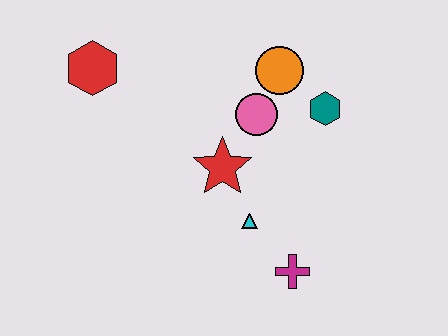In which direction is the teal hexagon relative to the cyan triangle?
The teal hexagon is above the cyan triangle.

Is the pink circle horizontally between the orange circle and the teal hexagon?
No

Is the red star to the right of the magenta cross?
No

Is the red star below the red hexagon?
Yes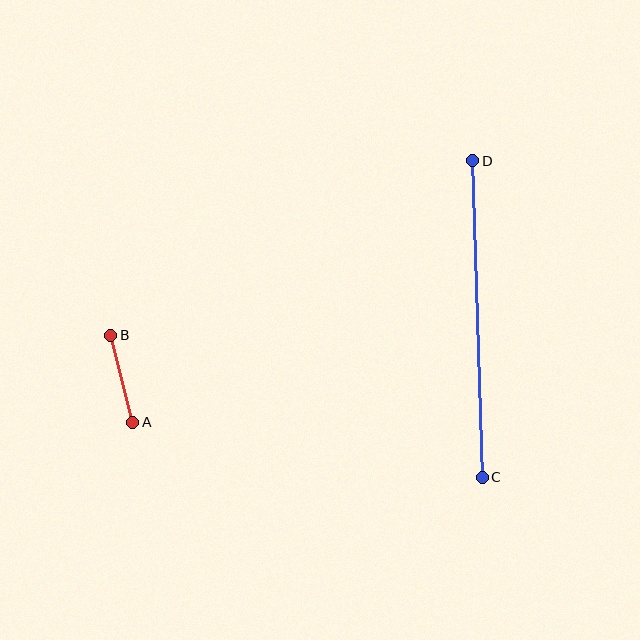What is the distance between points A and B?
The distance is approximately 90 pixels.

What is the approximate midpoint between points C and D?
The midpoint is at approximately (478, 319) pixels.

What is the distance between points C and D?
The distance is approximately 317 pixels.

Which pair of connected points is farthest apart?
Points C and D are farthest apart.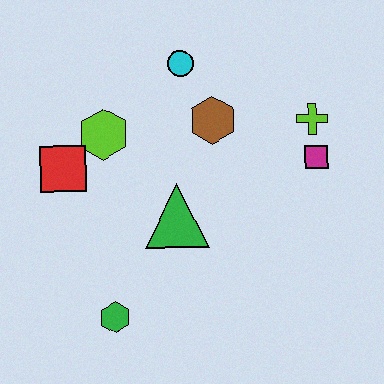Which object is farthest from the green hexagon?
The lime cross is farthest from the green hexagon.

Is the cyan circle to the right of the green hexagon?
Yes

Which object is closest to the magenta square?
The lime cross is closest to the magenta square.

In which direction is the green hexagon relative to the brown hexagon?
The green hexagon is below the brown hexagon.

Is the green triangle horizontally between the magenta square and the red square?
Yes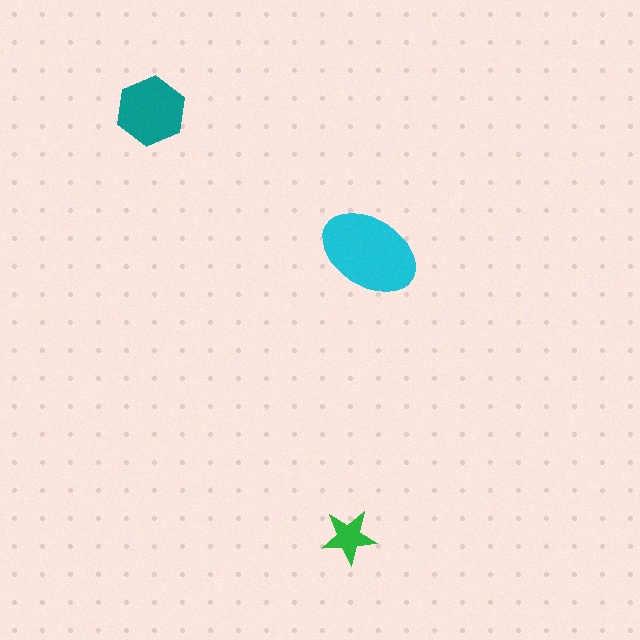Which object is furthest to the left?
The teal hexagon is leftmost.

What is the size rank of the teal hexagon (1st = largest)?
2nd.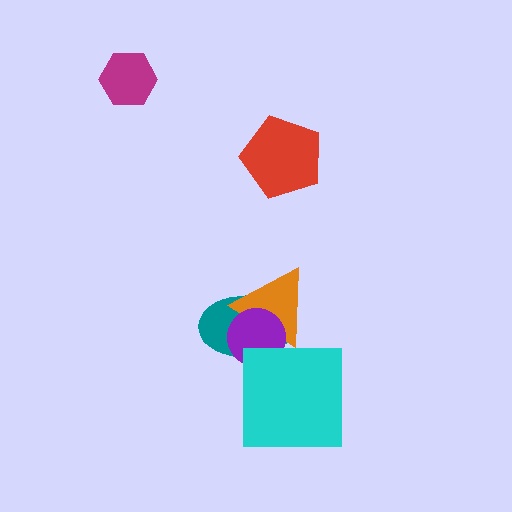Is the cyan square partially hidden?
No, no other shape covers it.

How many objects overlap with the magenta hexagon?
0 objects overlap with the magenta hexagon.